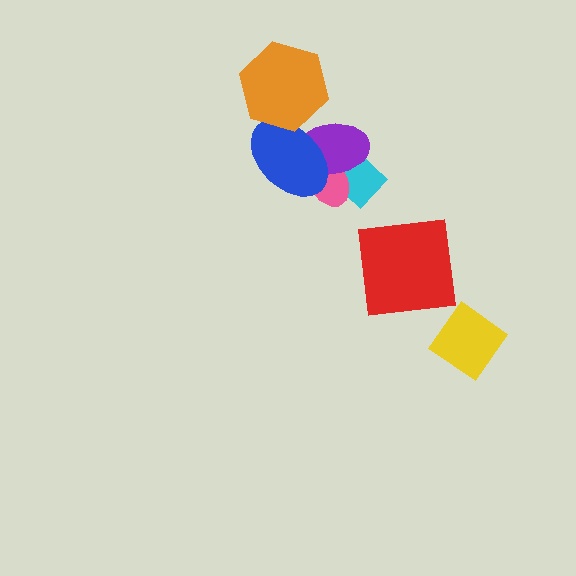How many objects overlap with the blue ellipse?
3 objects overlap with the blue ellipse.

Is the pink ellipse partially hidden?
Yes, it is partially covered by another shape.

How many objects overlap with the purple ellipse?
3 objects overlap with the purple ellipse.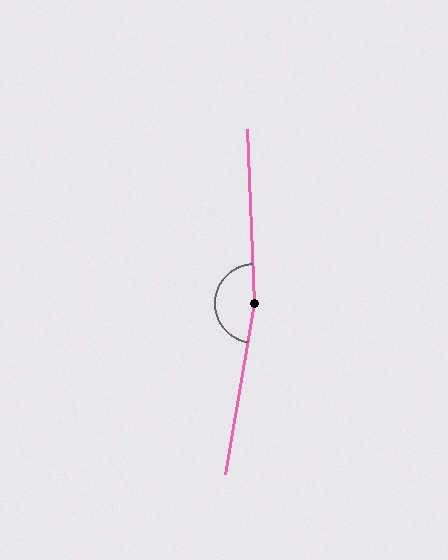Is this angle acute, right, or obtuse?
It is obtuse.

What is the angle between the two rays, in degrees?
Approximately 168 degrees.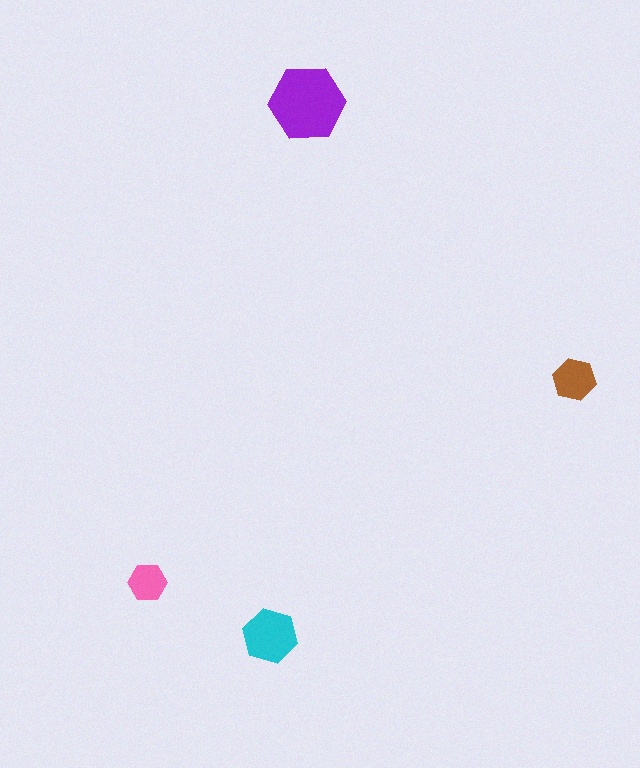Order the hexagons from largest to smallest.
the purple one, the cyan one, the brown one, the pink one.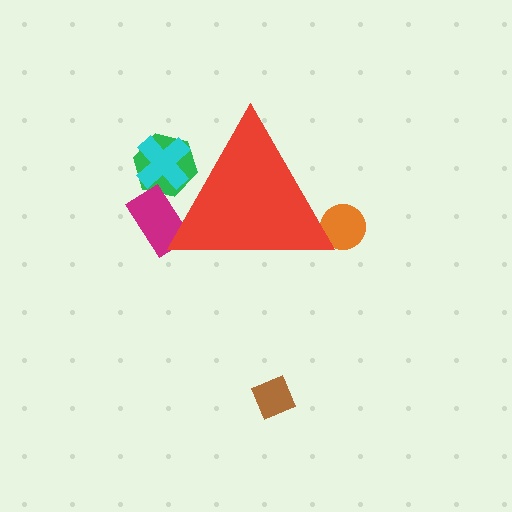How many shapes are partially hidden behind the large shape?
4 shapes are partially hidden.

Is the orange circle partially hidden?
Yes, the orange circle is partially hidden behind the red triangle.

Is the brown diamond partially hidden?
No, the brown diamond is fully visible.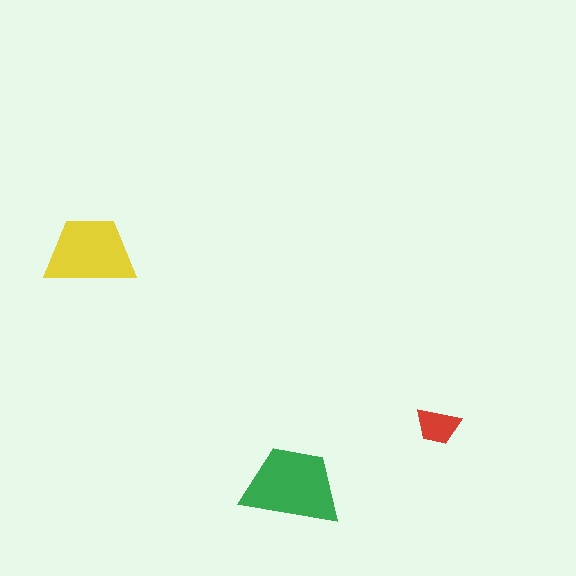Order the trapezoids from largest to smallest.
the green one, the yellow one, the red one.